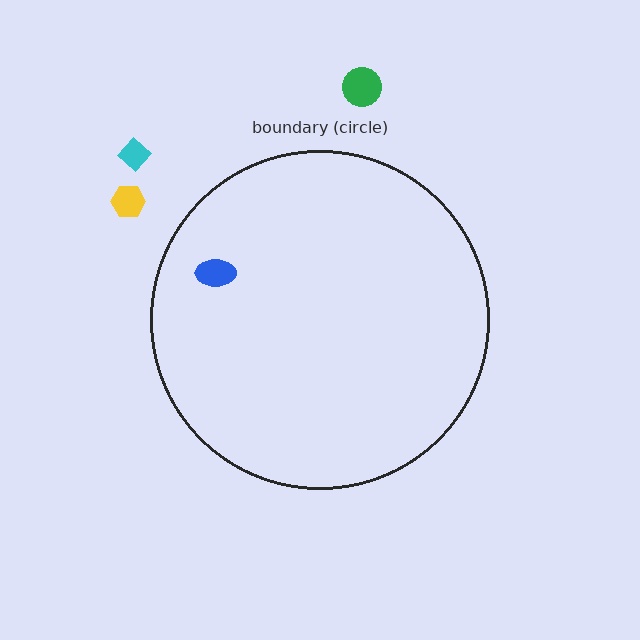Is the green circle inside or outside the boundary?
Outside.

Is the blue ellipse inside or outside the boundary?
Inside.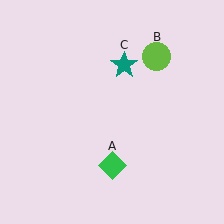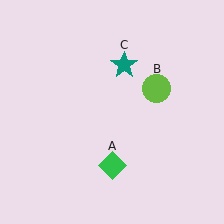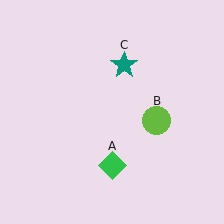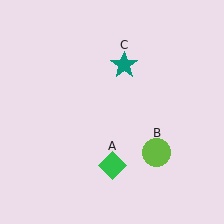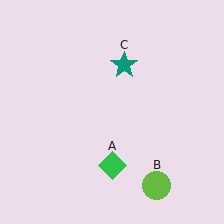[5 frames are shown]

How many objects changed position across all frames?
1 object changed position: lime circle (object B).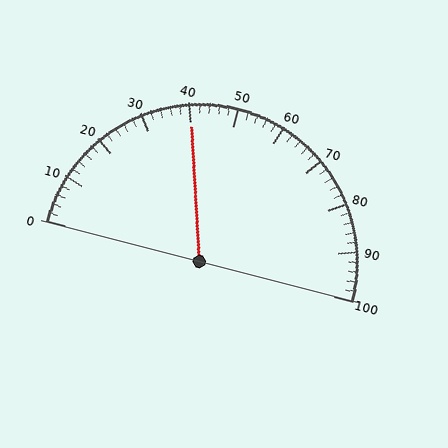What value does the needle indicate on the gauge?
The needle indicates approximately 40.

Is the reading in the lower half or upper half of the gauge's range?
The reading is in the lower half of the range (0 to 100).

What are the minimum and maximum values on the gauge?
The gauge ranges from 0 to 100.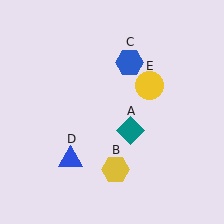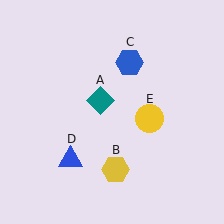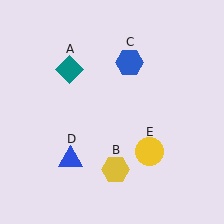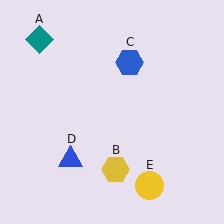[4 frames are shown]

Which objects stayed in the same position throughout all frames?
Yellow hexagon (object B) and blue hexagon (object C) and blue triangle (object D) remained stationary.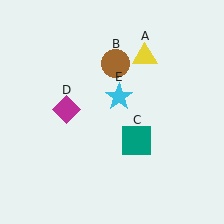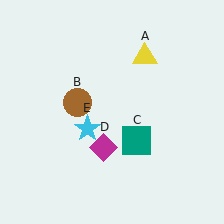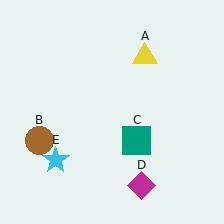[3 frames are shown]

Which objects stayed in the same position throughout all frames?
Yellow triangle (object A) and teal square (object C) remained stationary.